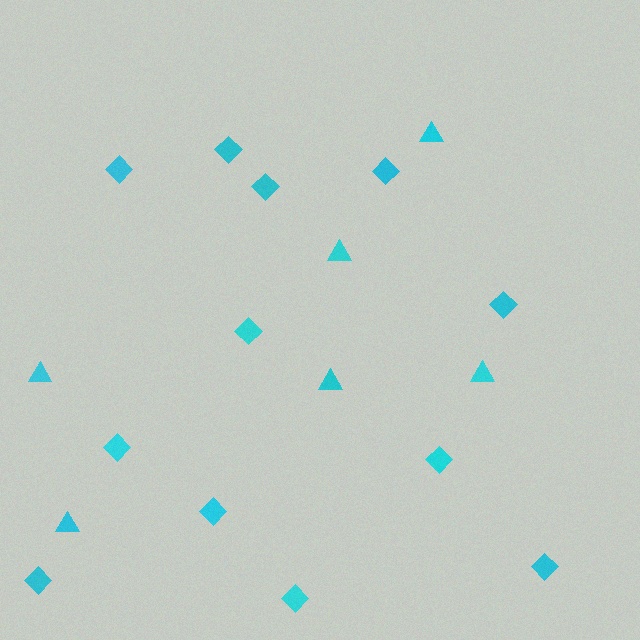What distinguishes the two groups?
There are 2 groups: one group of diamonds (12) and one group of triangles (6).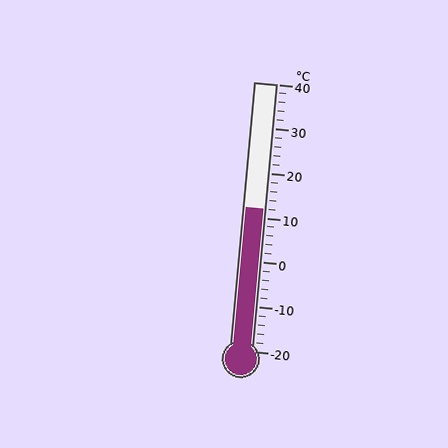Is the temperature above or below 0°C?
The temperature is above 0°C.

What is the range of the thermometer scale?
The thermometer scale ranges from -20°C to 40°C.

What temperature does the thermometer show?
The thermometer shows approximately 12°C.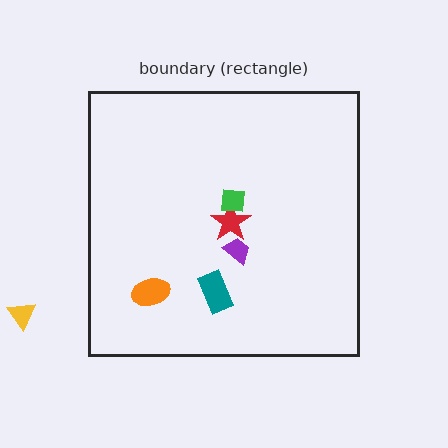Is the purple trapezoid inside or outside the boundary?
Inside.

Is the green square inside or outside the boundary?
Inside.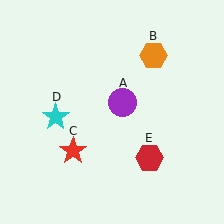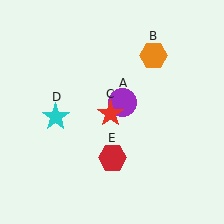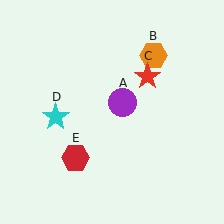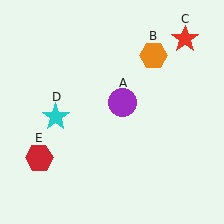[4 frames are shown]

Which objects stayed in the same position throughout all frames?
Purple circle (object A) and orange hexagon (object B) and cyan star (object D) remained stationary.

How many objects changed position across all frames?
2 objects changed position: red star (object C), red hexagon (object E).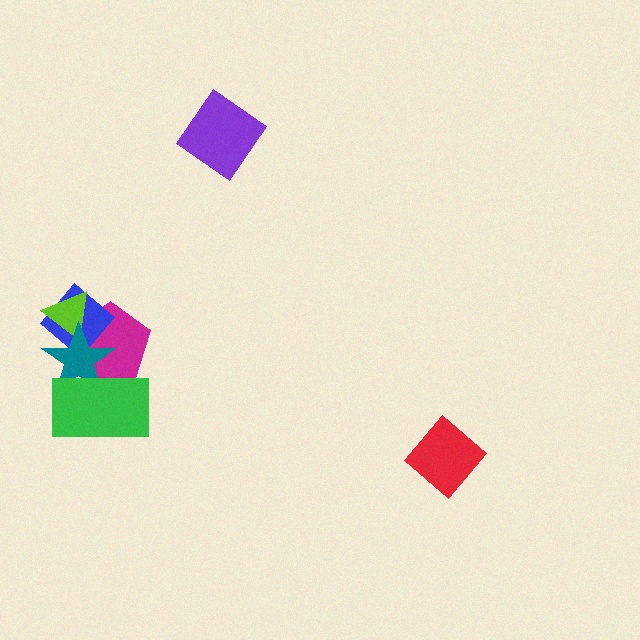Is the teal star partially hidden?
Yes, it is partially covered by another shape.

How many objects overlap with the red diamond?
0 objects overlap with the red diamond.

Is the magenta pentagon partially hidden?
Yes, it is partially covered by another shape.